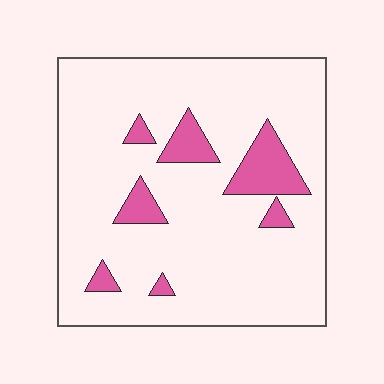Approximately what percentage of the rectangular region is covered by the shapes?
Approximately 10%.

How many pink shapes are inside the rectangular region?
7.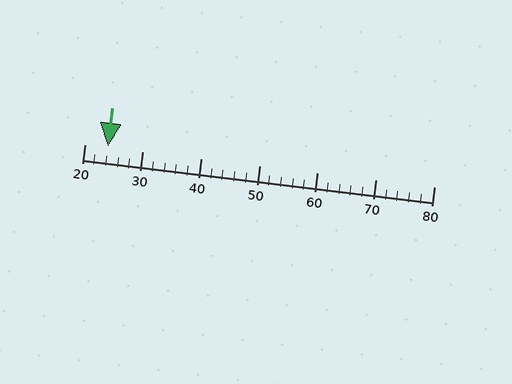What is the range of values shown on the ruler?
The ruler shows values from 20 to 80.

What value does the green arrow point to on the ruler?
The green arrow points to approximately 24.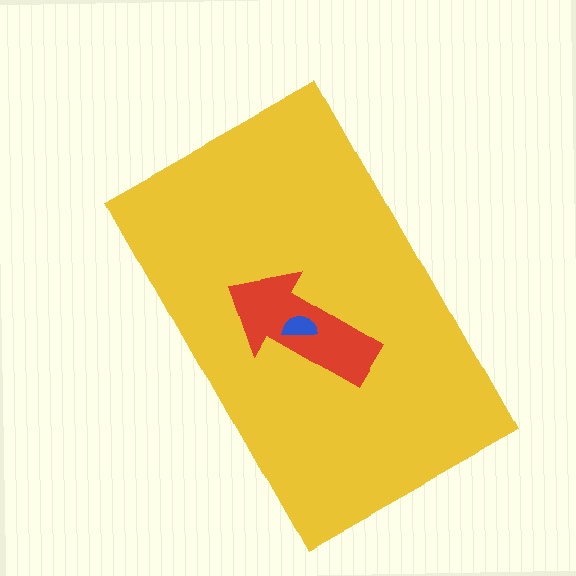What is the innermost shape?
The blue semicircle.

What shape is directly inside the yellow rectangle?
The red arrow.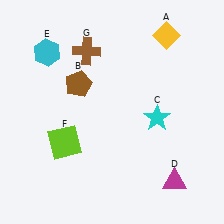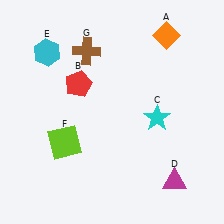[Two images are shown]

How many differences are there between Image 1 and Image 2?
There are 2 differences between the two images.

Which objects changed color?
A changed from yellow to orange. B changed from brown to red.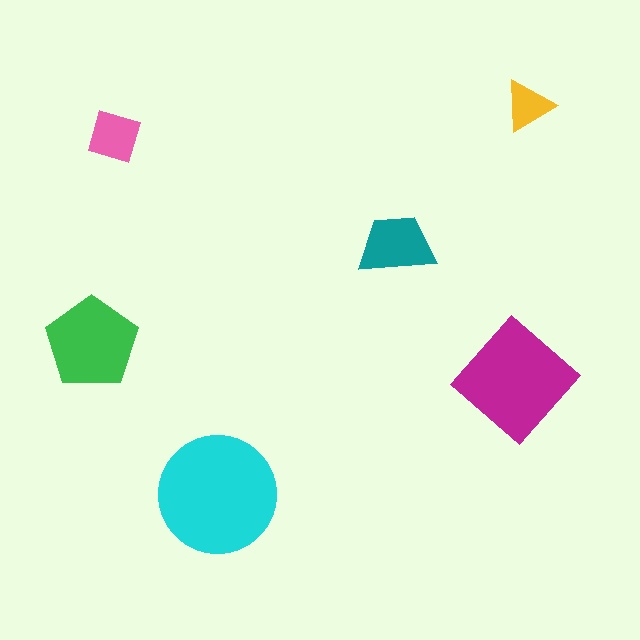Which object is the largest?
The cyan circle.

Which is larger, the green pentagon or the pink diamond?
The green pentagon.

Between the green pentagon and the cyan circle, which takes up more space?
The cyan circle.